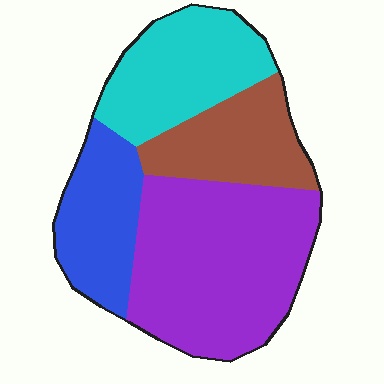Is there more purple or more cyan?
Purple.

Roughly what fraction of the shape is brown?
Brown covers about 20% of the shape.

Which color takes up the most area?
Purple, at roughly 40%.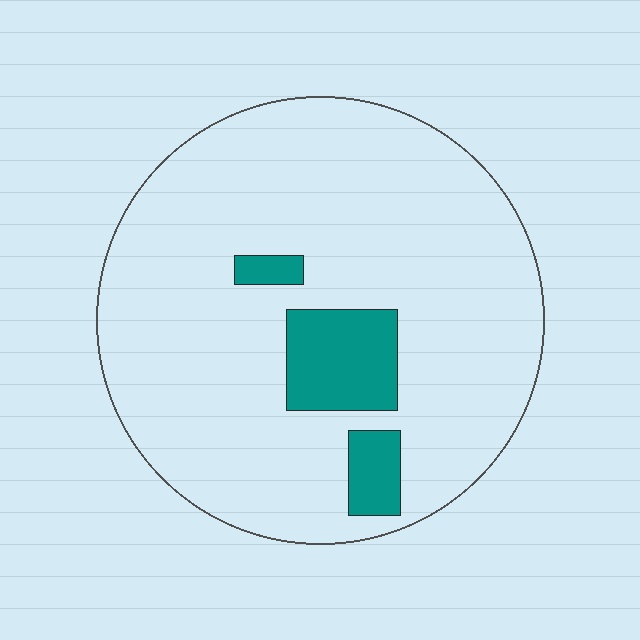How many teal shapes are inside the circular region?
3.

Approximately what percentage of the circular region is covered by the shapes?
Approximately 10%.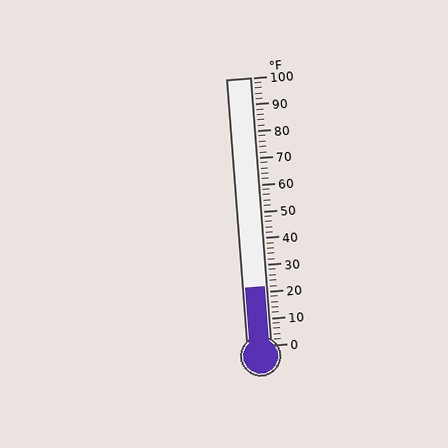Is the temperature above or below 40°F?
The temperature is below 40°F.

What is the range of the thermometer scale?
The thermometer scale ranges from 0°F to 100°F.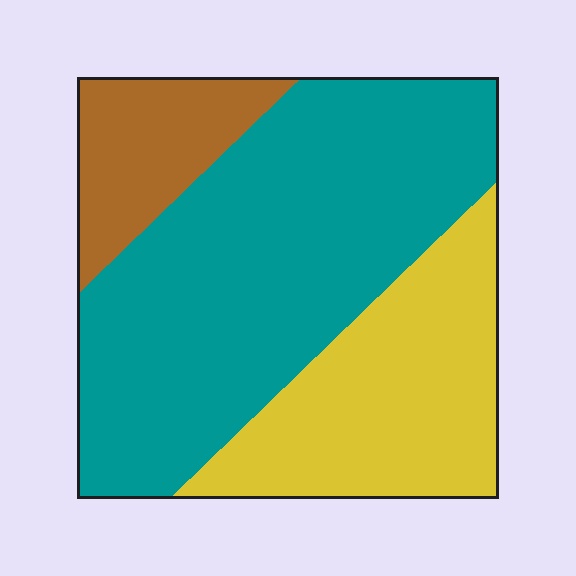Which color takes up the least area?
Brown, at roughly 15%.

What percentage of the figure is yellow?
Yellow covers 30% of the figure.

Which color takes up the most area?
Teal, at roughly 55%.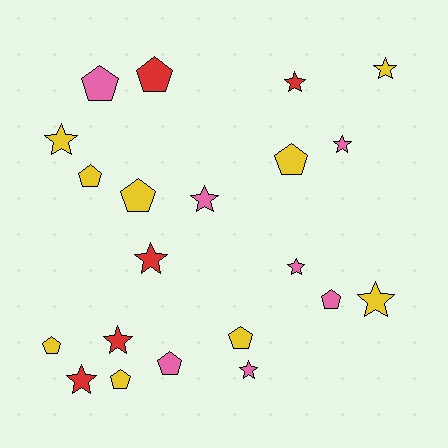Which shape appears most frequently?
Star, with 11 objects.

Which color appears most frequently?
Yellow, with 9 objects.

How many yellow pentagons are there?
There are 6 yellow pentagons.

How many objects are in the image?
There are 21 objects.